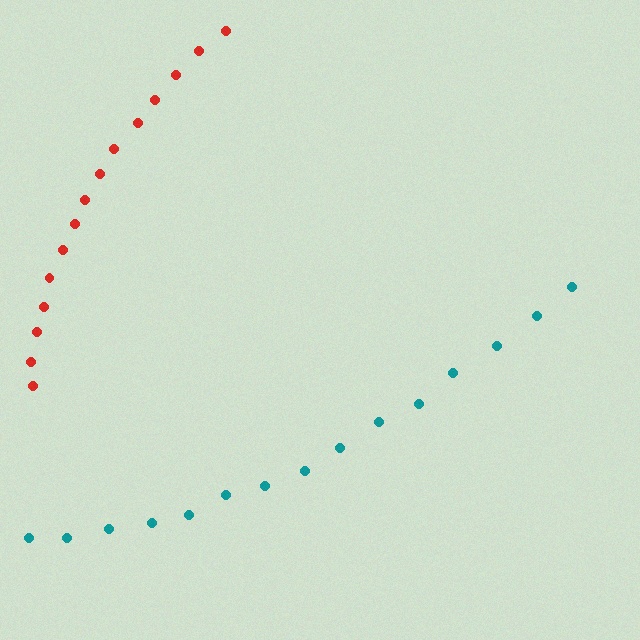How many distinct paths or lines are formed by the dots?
There are 2 distinct paths.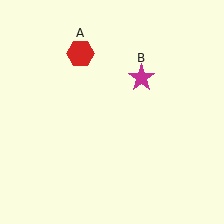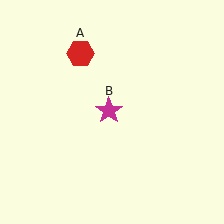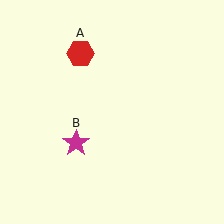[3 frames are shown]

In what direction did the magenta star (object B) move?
The magenta star (object B) moved down and to the left.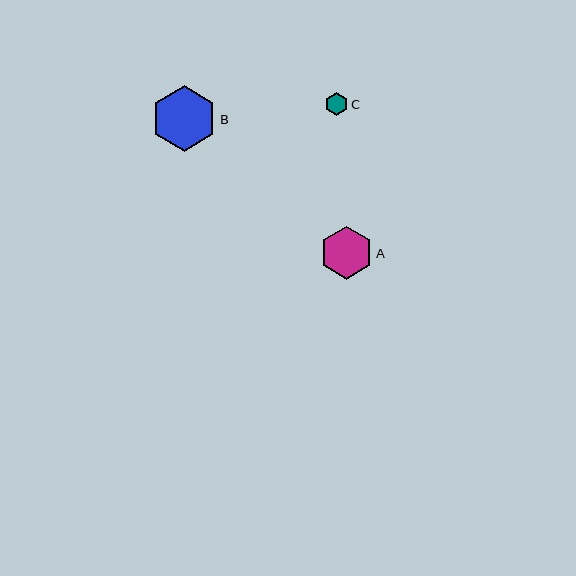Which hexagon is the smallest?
Hexagon C is the smallest with a size of approximately 22 pixels.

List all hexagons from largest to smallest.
From largest to smallest: B, A, C.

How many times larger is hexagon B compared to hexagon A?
Hexagon B is approximately 1.2 times the size of hexagon A.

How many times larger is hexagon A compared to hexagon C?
Hexagon A is approximately 2.3 times the size of hexagon C.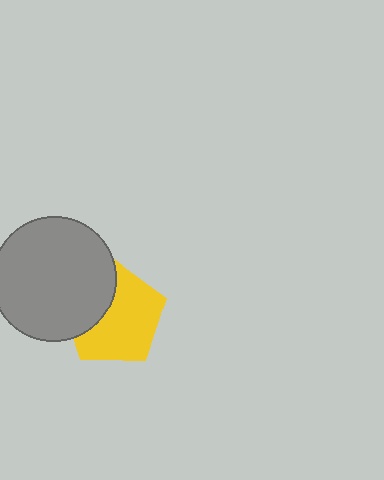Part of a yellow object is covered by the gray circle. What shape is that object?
It is a pentagon.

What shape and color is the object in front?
The object in front is a gray circle.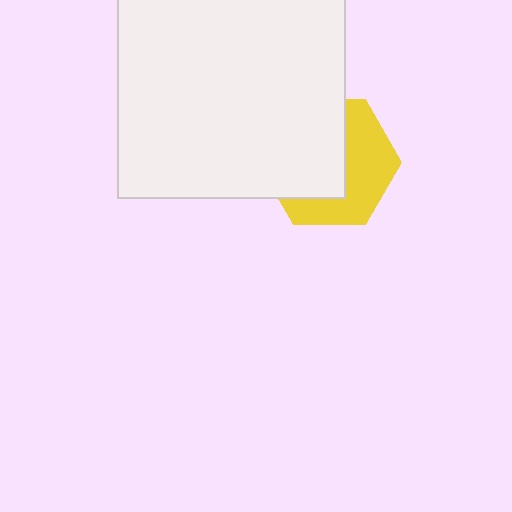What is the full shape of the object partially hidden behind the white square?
The partially hidden object is a yellow hexagon.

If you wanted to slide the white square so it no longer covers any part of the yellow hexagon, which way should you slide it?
Slide it toward the upper-left — that is the most direct way to separate the two shapes.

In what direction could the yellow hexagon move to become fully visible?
The yellow hexagon could move toward the lower-right. That would shift it out from behind the white square entirely.